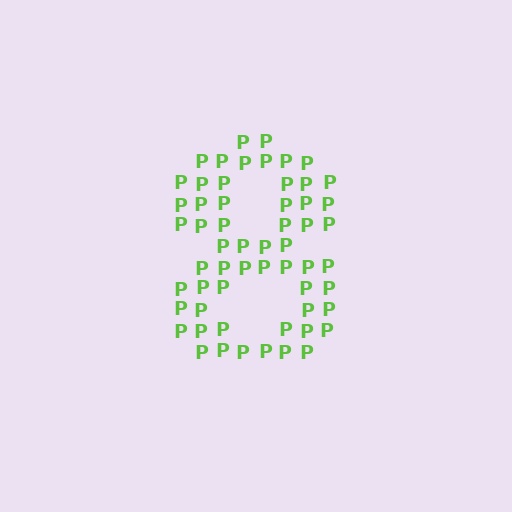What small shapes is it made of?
It is made of small letter P's.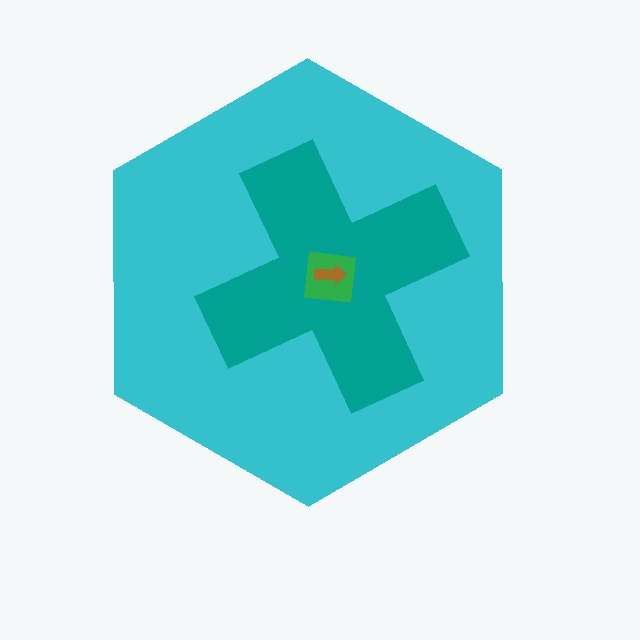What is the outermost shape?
The cyan hexagon.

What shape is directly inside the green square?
The brown arrow.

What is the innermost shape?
The brown arrow.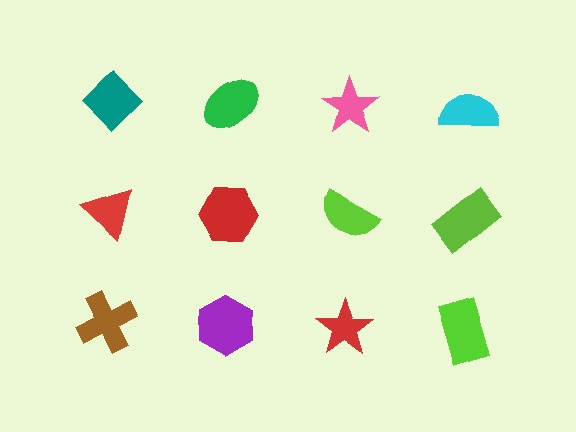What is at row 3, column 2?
A purple hexagon.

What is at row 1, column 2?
A green ellipse.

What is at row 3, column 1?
A brown cross.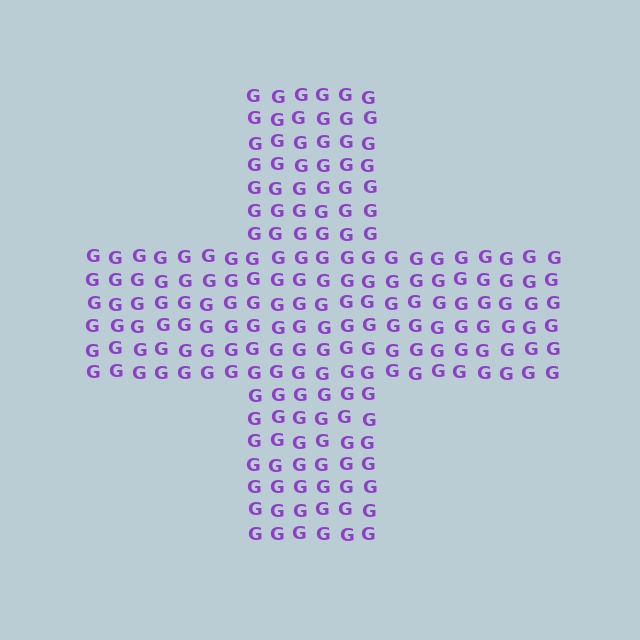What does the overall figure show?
The overall figure shows a cross.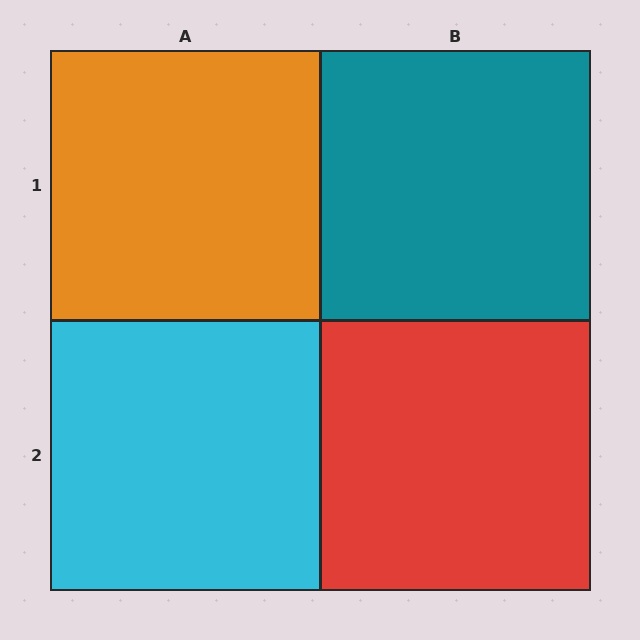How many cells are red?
1 cell is red.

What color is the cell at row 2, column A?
Cyan.